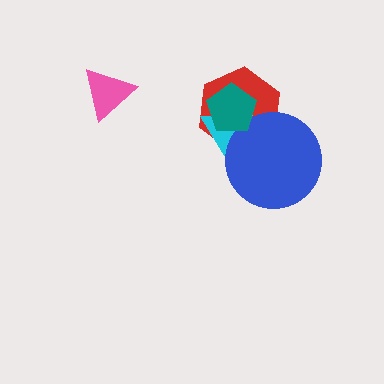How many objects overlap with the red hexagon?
3 objects overlap with the red hexagon.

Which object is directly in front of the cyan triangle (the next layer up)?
The blue circle is directly in front of the cyan triangle.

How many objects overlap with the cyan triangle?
3 objects overlap with the cyan triangle.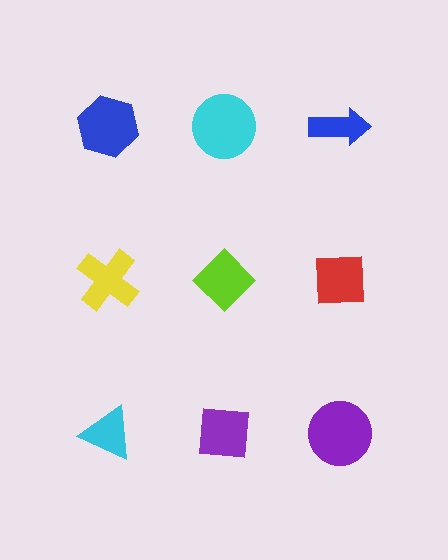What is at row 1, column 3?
A blue arrow.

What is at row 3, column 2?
A purple square.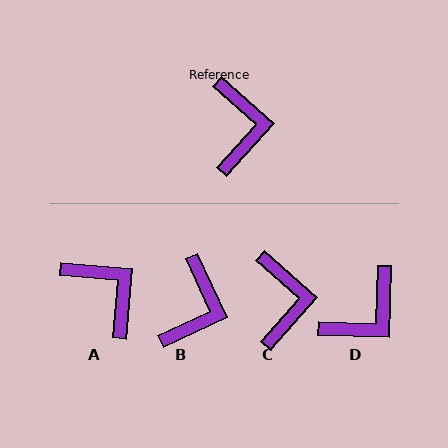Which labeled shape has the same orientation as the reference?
C.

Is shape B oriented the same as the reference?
No, it is off by about 23 degrees.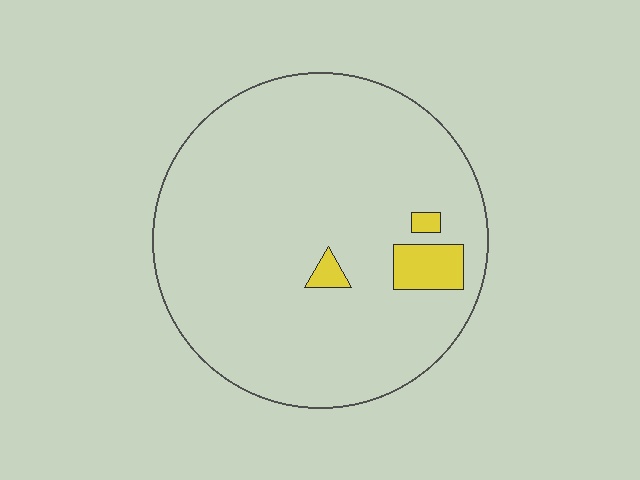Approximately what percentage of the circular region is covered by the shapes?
Approximately 5%.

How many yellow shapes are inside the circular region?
3.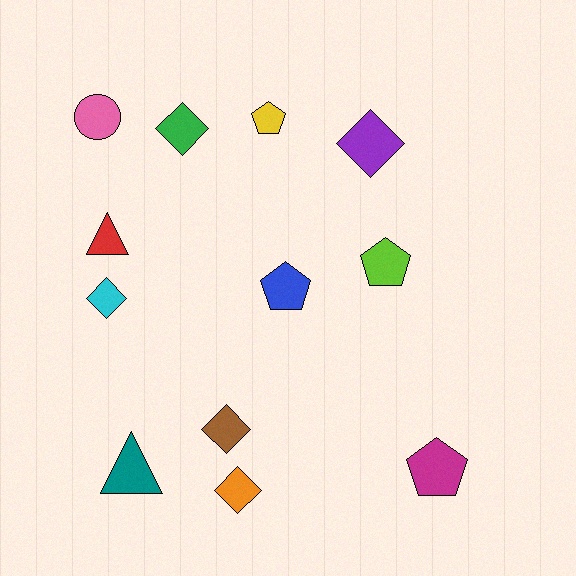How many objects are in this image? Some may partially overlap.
There are 12 objects.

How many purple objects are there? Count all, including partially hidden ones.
There is 1 purple object.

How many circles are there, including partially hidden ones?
There is 1 circle.